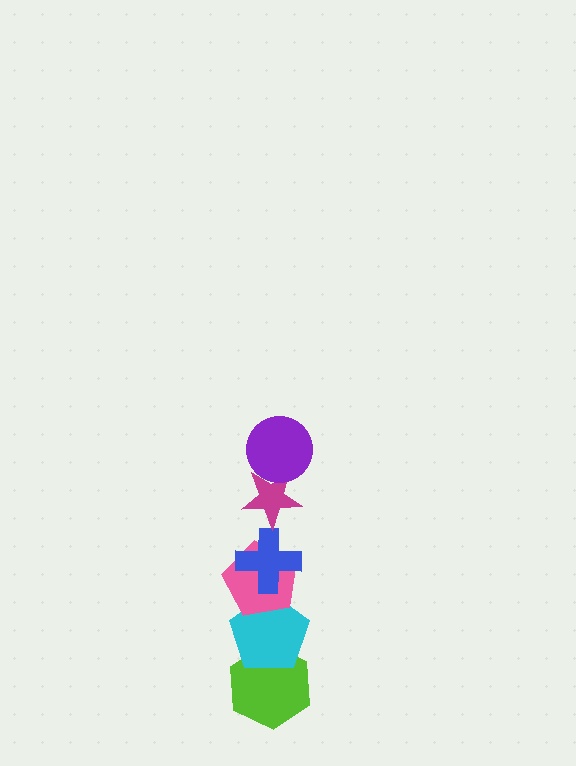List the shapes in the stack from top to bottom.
From top to bottom: the purple circle, the magenta star, the blue cross, the pink pentagon, the cyan pentagon, the lime hexagon.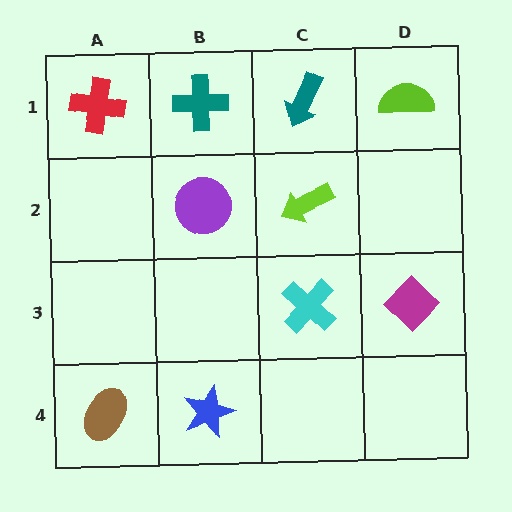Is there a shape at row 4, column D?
No, that cell is empty.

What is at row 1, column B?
A teal cross.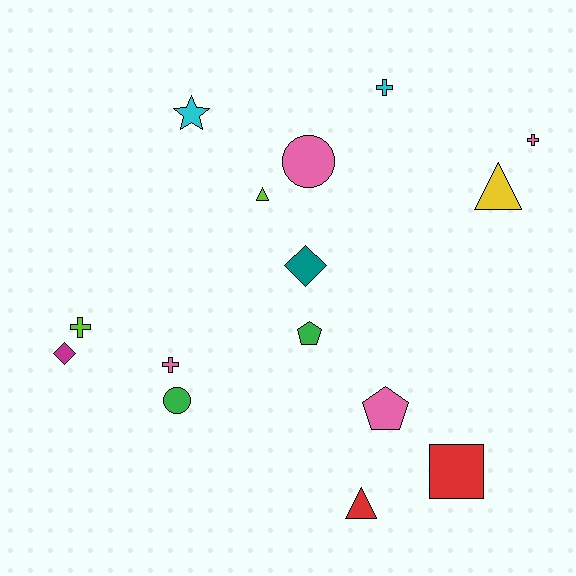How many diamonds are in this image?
There are 2 diamonds.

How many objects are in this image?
There are 15 objects.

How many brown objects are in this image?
There are no brown objects.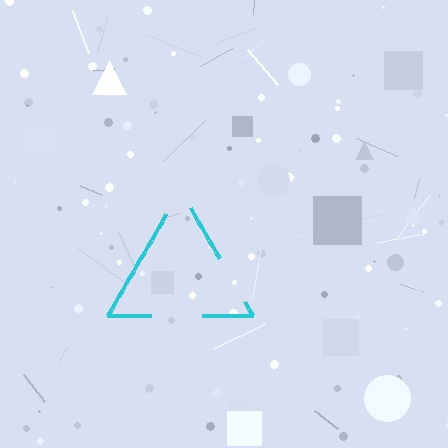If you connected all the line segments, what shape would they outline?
They would outline a triangle.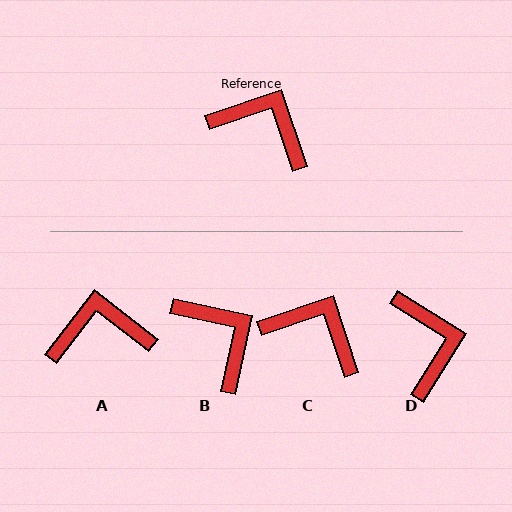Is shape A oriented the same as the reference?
No, it is off by about 34 degrees.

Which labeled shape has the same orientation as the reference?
C.